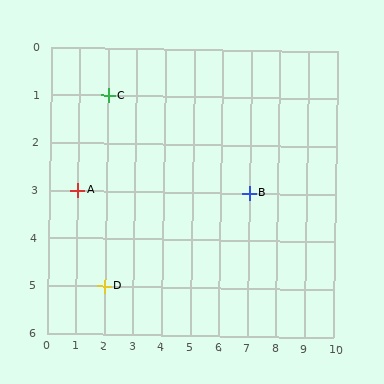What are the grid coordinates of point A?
Point A is at grid coordinates (1, 3).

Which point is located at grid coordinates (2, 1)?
Point C is at (2, 1).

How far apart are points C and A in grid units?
Points C and A are 1 column and 2 rows apart (about 2.2 grid units diagonally).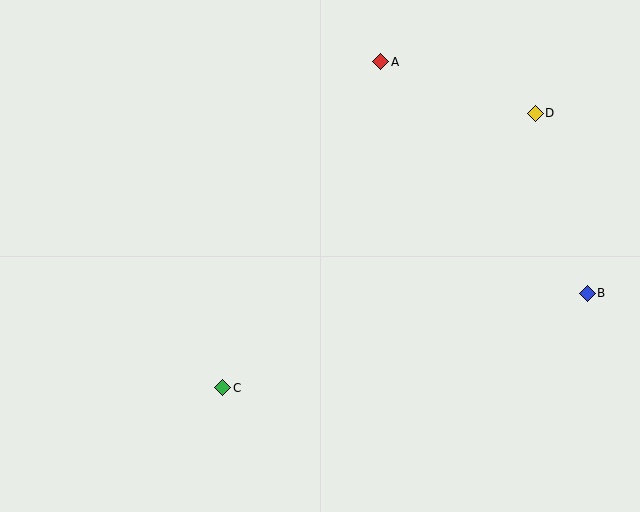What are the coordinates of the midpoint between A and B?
The midpoint between A and B is at (484, 177).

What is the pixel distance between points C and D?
The distance between C and D is 416 pixels.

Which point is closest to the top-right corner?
Point D is closest to the top-right corner.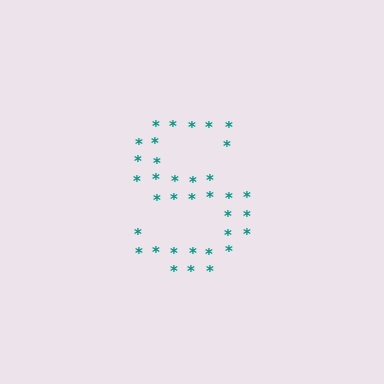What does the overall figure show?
The overall figure shows the letter S.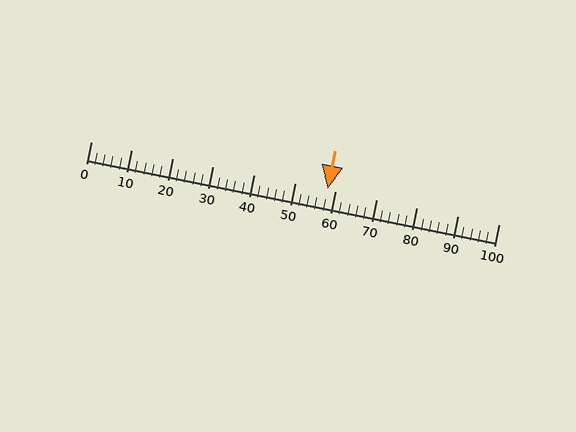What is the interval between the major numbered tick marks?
The major tick marks are spaced 10 units apart.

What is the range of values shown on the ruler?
The ruler shows values from 0 to 100.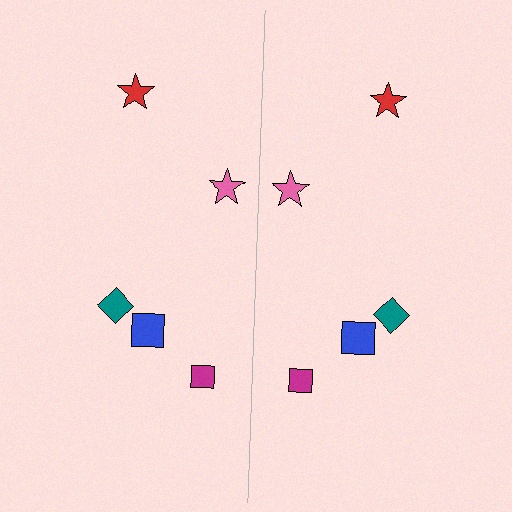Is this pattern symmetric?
Yes, this pattern has bilateral (reflection) symmetry.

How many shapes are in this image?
There are 10 shapes in this image.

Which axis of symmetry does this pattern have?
The pattern has a vertical axis of symmetry running through the center of the image.